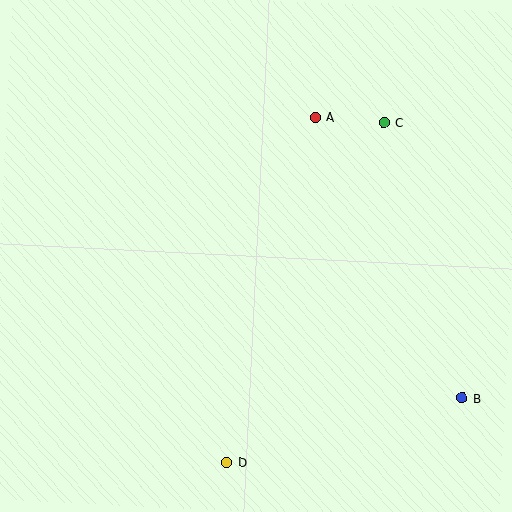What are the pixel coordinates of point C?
Point C is at (384, 122).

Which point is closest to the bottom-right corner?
Point B is closest to the bottom-right corner.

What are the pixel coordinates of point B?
Point B is at (462, 398).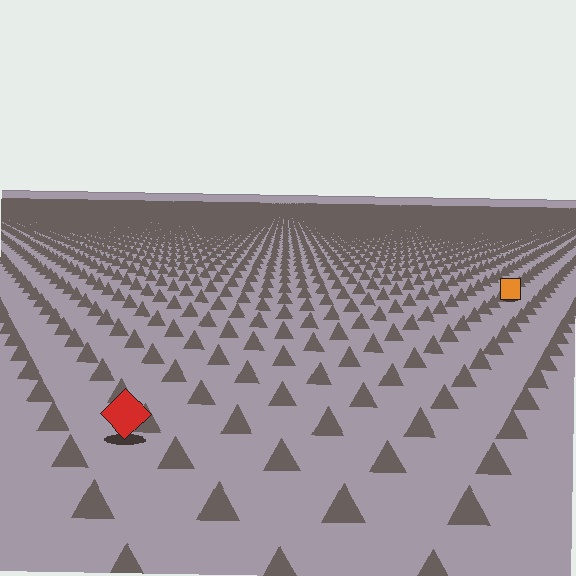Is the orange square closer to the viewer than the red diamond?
No. The red diamond is closer — you can tell from the texture gradient: the ground texture is coarser near it.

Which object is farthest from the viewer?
The orange square is farthest from the viewer. It appears smaller and the ground texture around it is denser.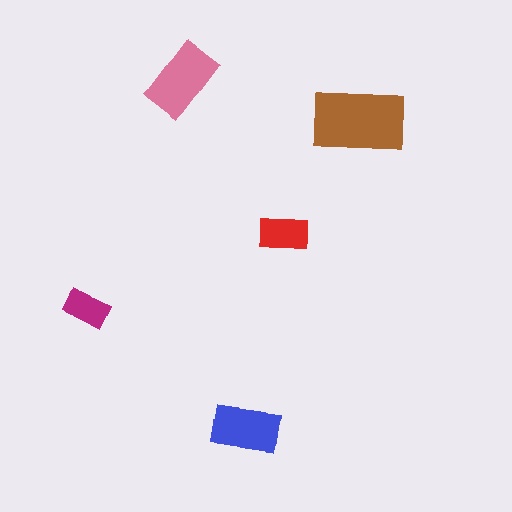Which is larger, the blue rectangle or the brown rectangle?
The brown one.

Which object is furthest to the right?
The brown rectangle is rightmost.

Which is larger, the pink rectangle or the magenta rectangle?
The pink one.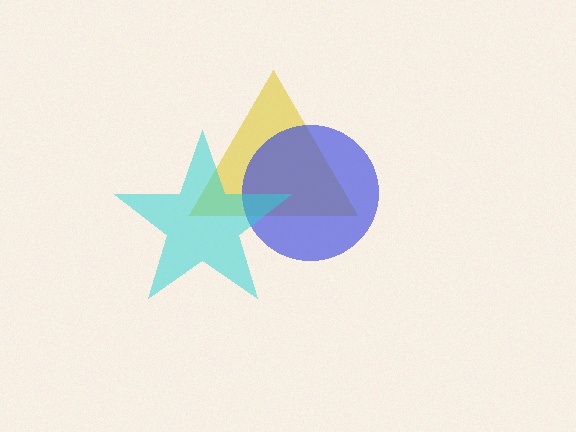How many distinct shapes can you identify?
There are 3 distinct shapes: a yellow triangle, a blue circle, a cyan star.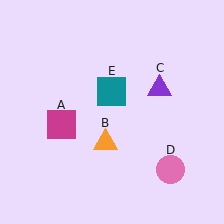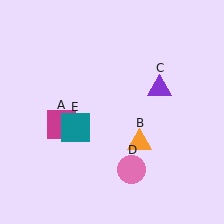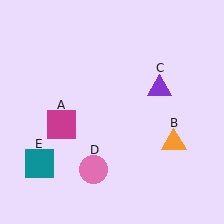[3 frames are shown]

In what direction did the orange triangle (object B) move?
The orange triangle (object B) moved right.